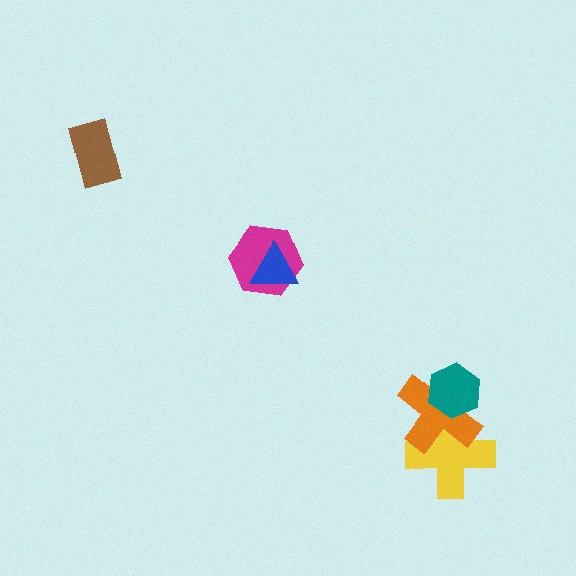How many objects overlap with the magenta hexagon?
1 object overlaps with the magenta hexagon.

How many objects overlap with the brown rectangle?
0 objects overlap with the brown rectangle.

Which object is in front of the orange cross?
The teal hexagon is in front of the orange cross.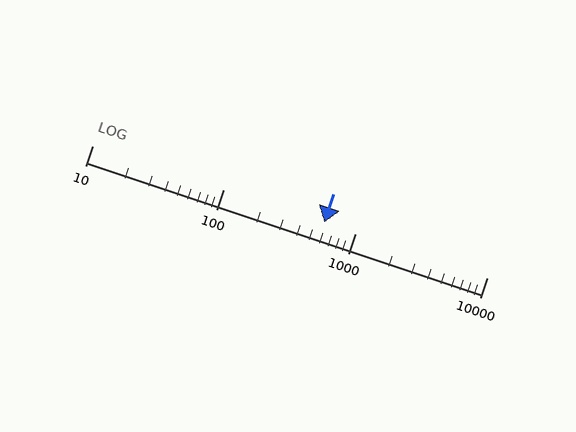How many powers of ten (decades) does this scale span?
The scale spans 3 decades, from 10 to 10000.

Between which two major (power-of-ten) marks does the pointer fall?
The pointer is between 100 and 1000.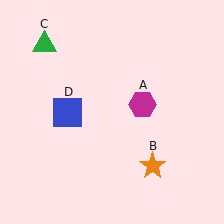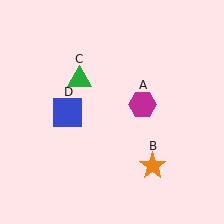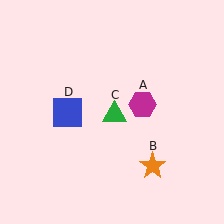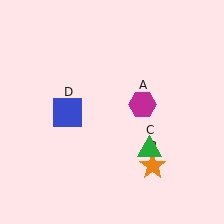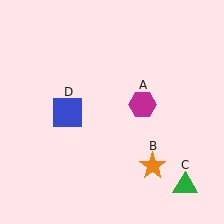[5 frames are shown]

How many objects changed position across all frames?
1 object changed position: green triangle (object C).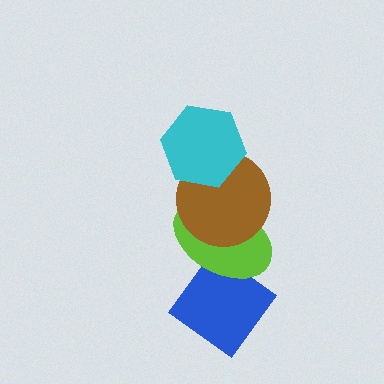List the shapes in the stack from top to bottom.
From top to bottom: the cyan hexagon, the brown circle, the lime ellipse, the blue diamond.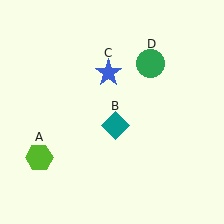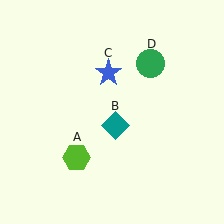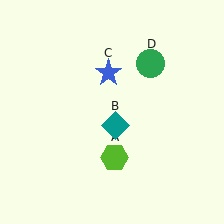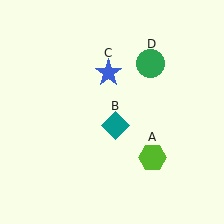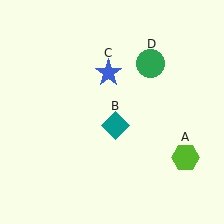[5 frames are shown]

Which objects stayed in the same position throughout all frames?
Teal diamond (object B) and blue star (object C) and green circle (object D) remained stationary.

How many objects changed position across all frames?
1 object changed position: lime hexagon (object A).